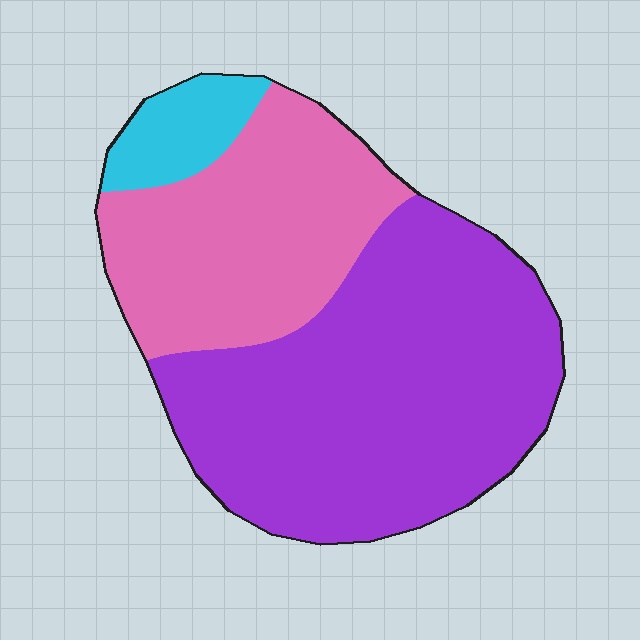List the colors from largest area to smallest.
From largest to smallest: purple, pink, cyan.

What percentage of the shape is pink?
Pink takes up about one third (1/3) of the shape.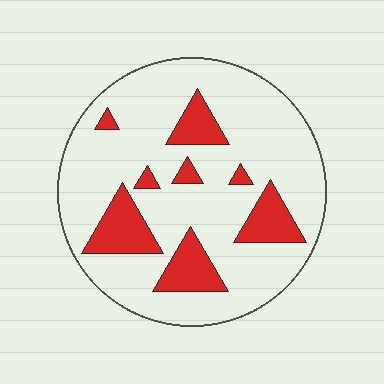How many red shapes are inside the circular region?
8.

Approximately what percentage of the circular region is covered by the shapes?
Approximately 20%.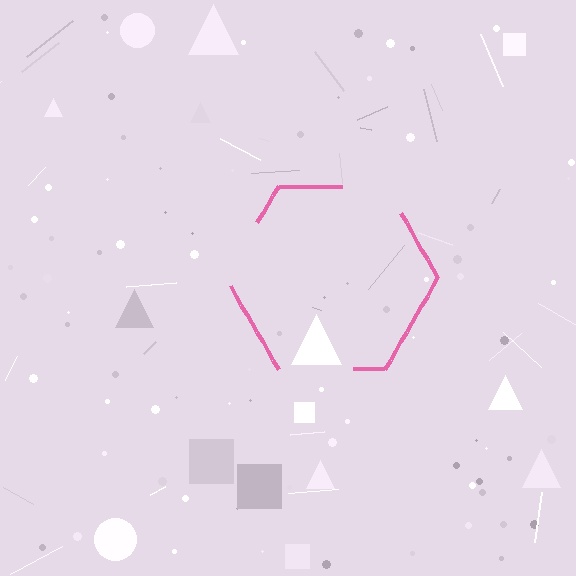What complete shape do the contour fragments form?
The contour fragments form a hexagon.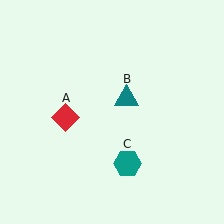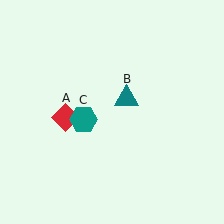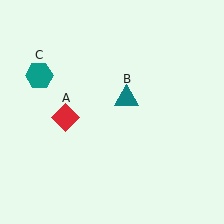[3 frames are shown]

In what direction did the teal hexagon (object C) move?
The teal hexagon (object C) moved up and to the left.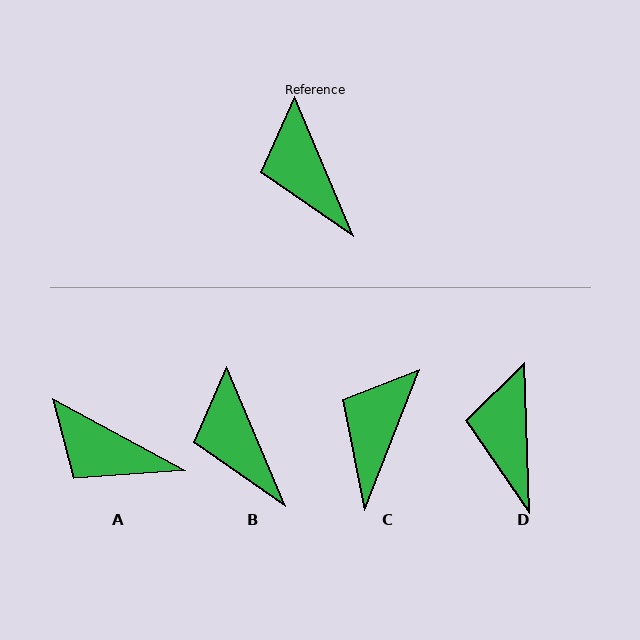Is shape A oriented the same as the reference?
No, it is off by about 39 degrees.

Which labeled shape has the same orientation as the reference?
B.